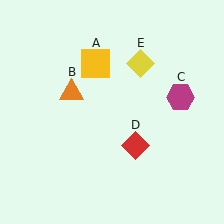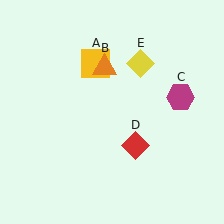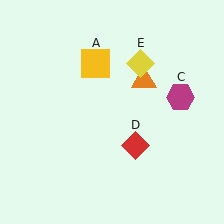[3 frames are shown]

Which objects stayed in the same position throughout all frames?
Yellow square (object A) and magenta hexagon (object C) and red diamond (object D) and yellow diamond (object E) remained stationary.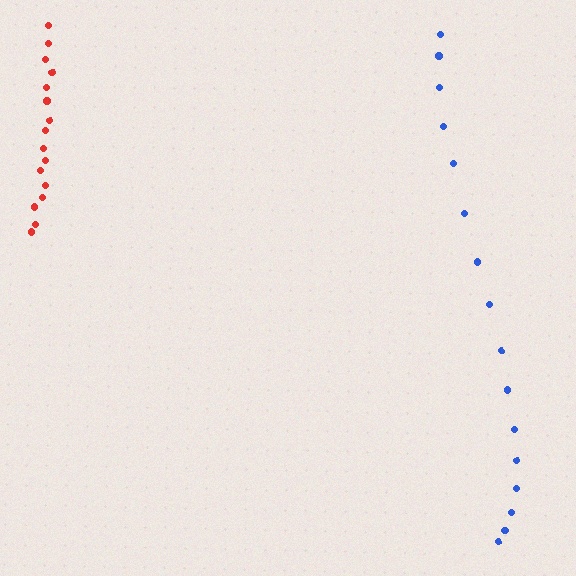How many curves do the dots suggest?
There are 2 distinct paths.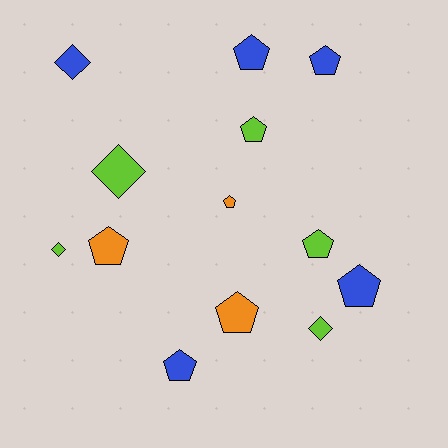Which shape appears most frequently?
Pentagon, with 9 objects.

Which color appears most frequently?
Blue, with 5 objects.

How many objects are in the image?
There are 13 objects.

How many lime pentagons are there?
There are 2 lime pentagons.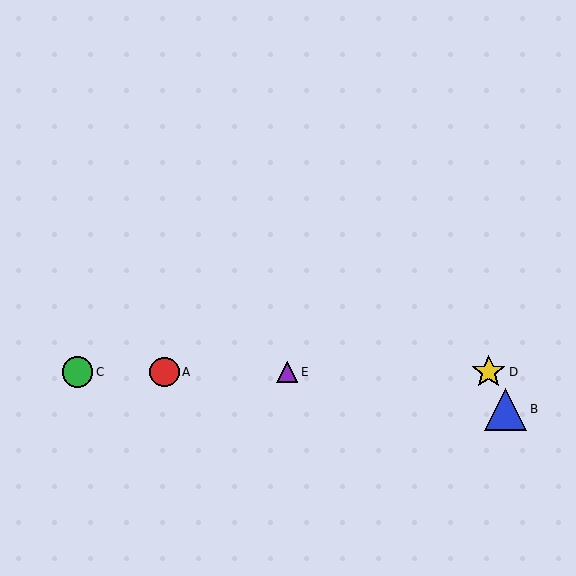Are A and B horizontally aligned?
No, A is at y≈372 and B is at y≈409.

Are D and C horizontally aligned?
Yes, both are at y≈372.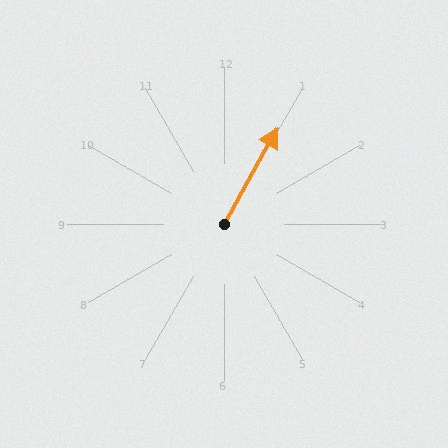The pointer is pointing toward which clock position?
Roughly 1 o'clock.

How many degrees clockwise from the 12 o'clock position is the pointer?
Approximately 29 degrees.